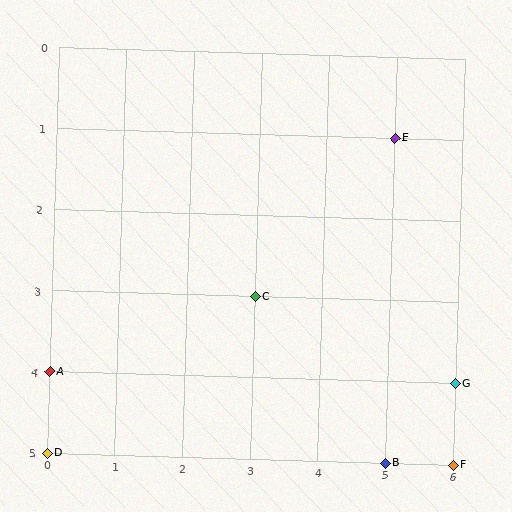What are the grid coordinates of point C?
Point C is at grid coordinates (3, 3).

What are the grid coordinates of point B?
Point B is at grid coordinates (5, 5).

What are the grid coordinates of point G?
Point G is at grid coordinates (6, 4).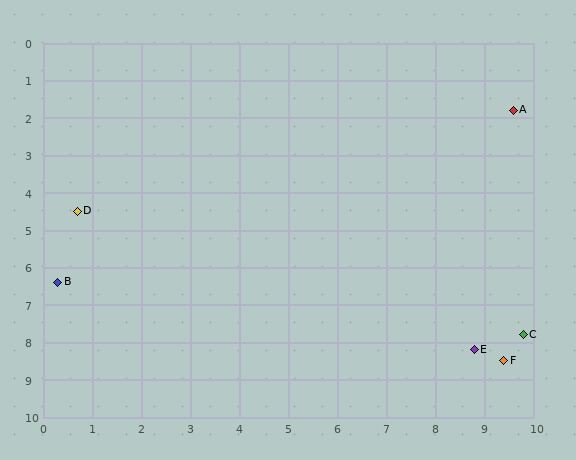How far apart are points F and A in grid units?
Points F and A are about 6.7 grid units apart.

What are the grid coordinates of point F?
Point F is at approximately (9.4, 8.5).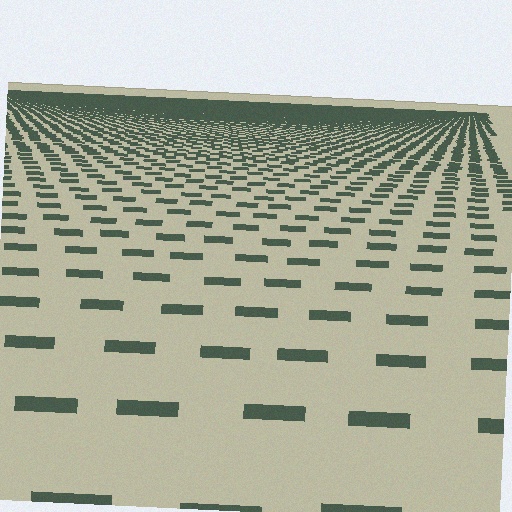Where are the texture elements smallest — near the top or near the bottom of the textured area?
Near the top.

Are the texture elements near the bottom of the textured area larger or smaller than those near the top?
Larger. Near the bottom, elements are closer to the viewer and appear at a bigger on-screen size.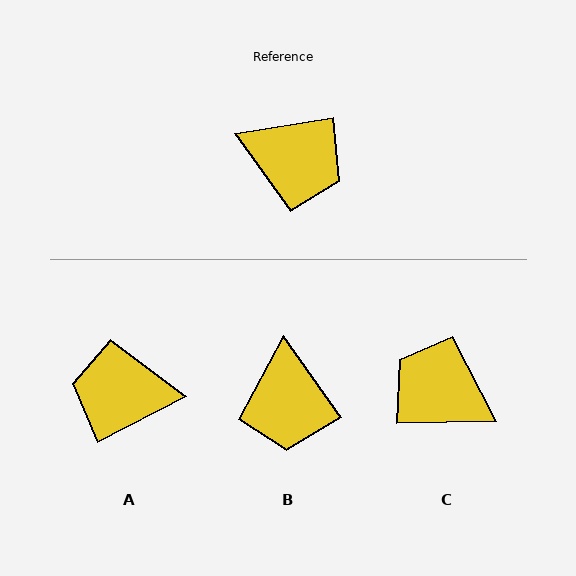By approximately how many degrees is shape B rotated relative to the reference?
Approximately 64 degrees clockwise.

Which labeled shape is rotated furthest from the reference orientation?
C, about 172 degrees away.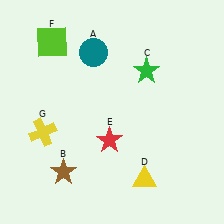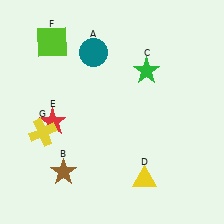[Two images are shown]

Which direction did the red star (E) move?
The red star (E) moved left.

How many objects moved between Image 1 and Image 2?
1 object moved between the two images.